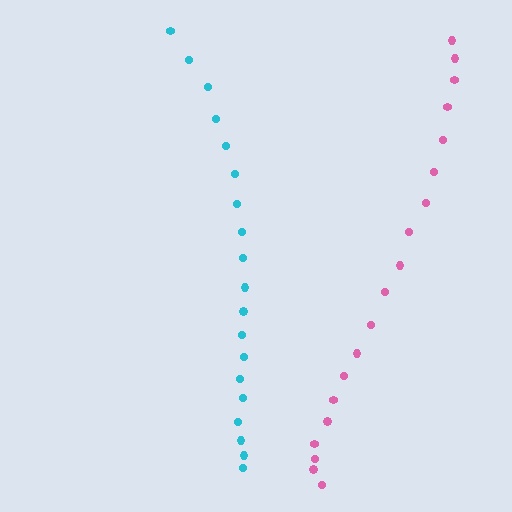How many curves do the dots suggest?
There are 2 distinct paths.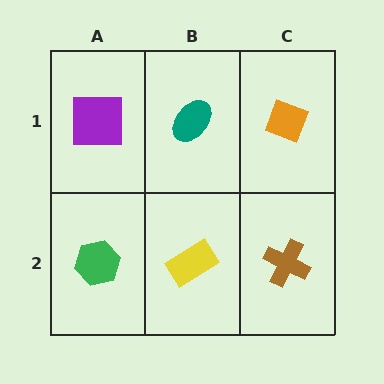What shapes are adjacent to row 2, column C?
An orange diamond (row 1, column C), a yellow rectangle (row 2, column B).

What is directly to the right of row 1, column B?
An orange diamond.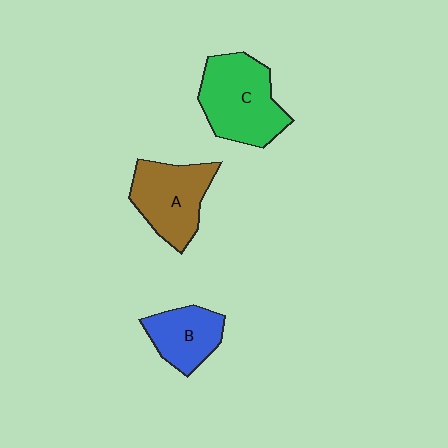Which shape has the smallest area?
Shape B (blue).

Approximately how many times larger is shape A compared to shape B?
Approximately 1.3 times.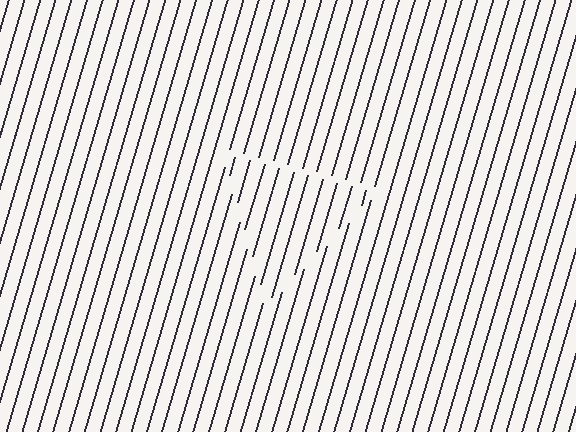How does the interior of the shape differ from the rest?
The interior of the shape contains the same grating, shifted by half a period — the contour is defined by the phase discontinuity where line-ends from the inner and outer gratings abut.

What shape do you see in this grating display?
An illusory triangle. The interior of the shape contains the same grating, shifted by half a period — the contour is defined by the phase discontinuity where line-ends from the inner and outer gratings abut.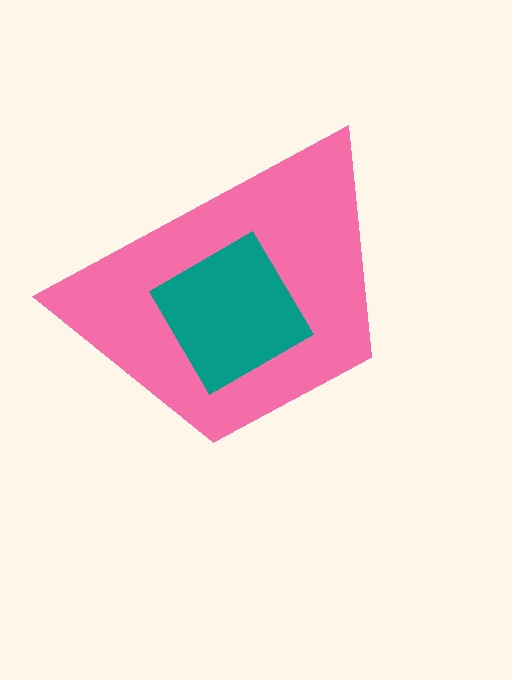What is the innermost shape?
The teal diamond.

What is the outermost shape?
The pink trapezoid.